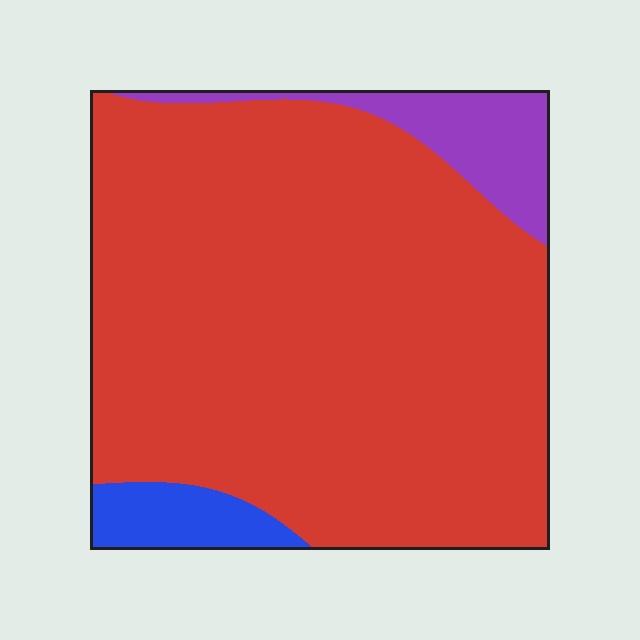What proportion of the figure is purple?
Purple takes up less than a sixth of the figure.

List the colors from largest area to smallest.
From largest to smallest: red, purple, blue.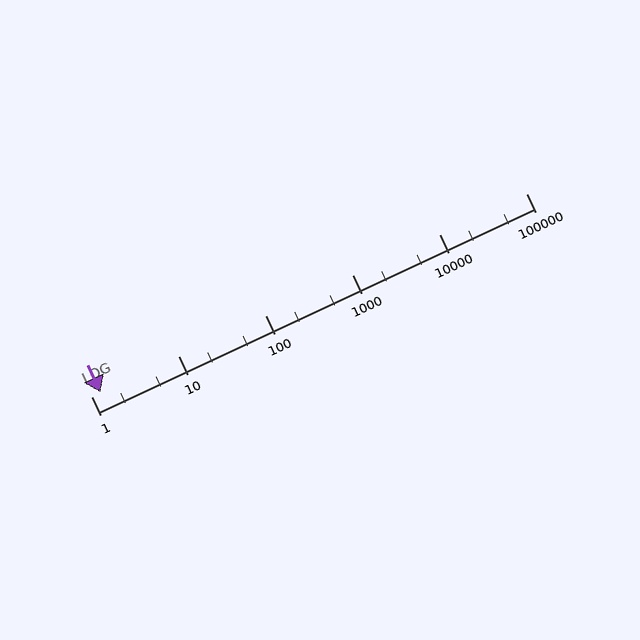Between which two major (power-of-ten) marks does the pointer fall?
The pointer is between 1 and 10.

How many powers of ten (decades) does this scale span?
The scale spans 5 decades, from 1 to 100000.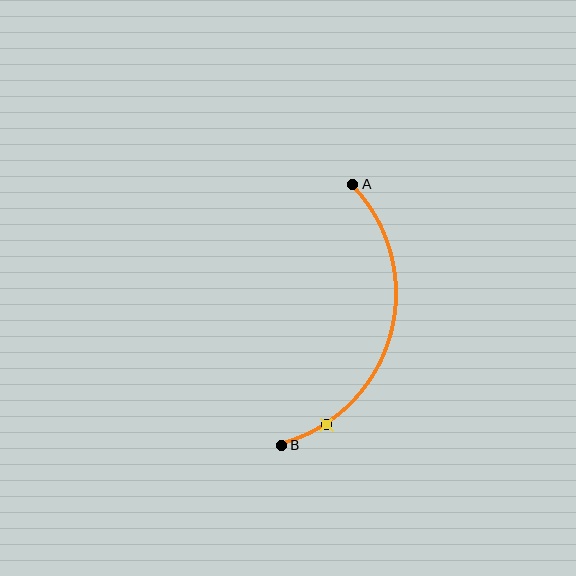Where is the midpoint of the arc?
The arc midpoint is the point on the curve farthest from the straight line joining A and B. It sits to the right of that line.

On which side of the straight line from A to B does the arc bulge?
The arc bulges to the right of the straight line connecting A and B.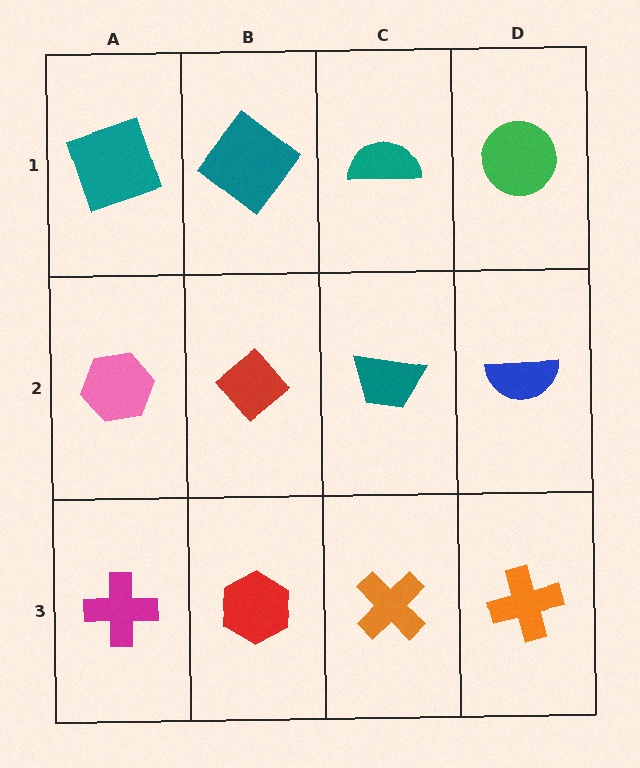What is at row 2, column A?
A pink hexagon.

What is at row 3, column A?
A magenta cross.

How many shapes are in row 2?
4 shapes.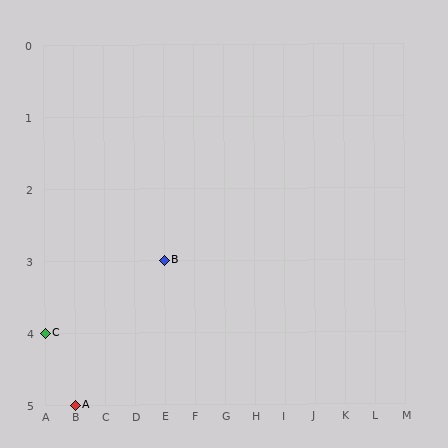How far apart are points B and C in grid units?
Points B and C are 4 columns and 1 row apart (about 4.1 grid units diagonally).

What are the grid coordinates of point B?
Point B is at grid coordinates (E, 3).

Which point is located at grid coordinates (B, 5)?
Point A is at (B, 5).